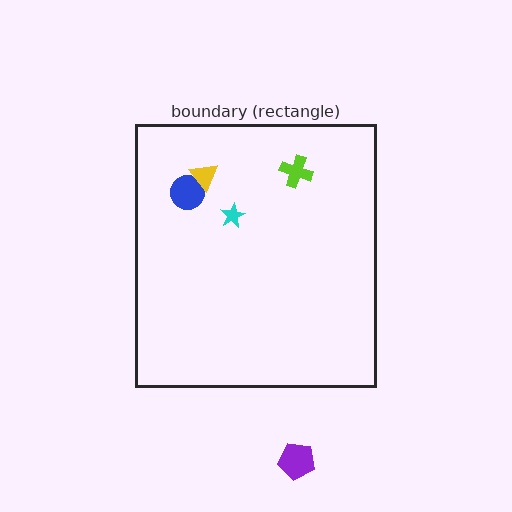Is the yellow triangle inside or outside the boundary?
Inside.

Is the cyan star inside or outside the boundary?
Inside.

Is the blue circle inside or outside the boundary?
Inside.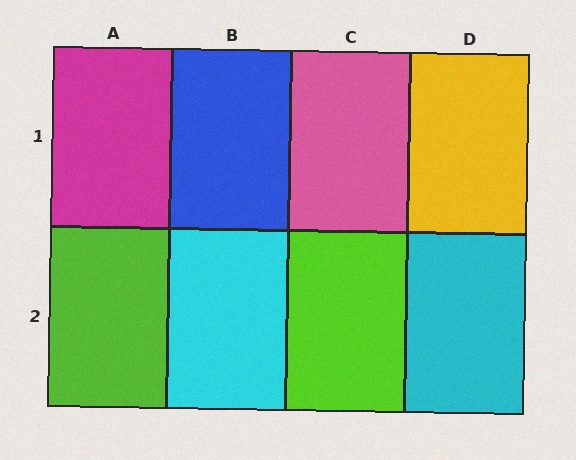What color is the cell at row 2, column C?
Lime.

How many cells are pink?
1 cell is pink.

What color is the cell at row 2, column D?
Cyan.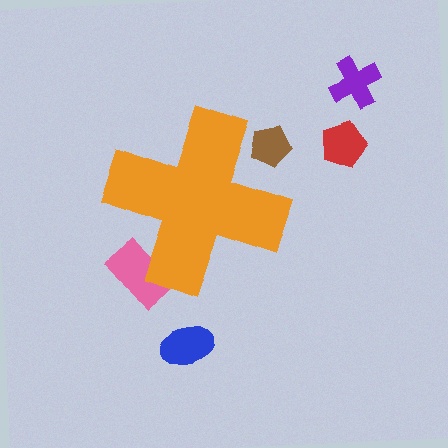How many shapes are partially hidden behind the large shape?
2 shapes are partially hidden.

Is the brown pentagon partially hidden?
Yes, the brown pentagon is partially hidden behind the orange cross.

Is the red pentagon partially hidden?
No, the red pentagon is fully visible.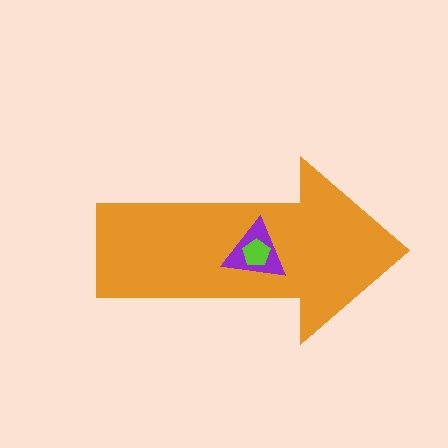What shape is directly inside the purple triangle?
The lime pentagon.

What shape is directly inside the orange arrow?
The purple triangle.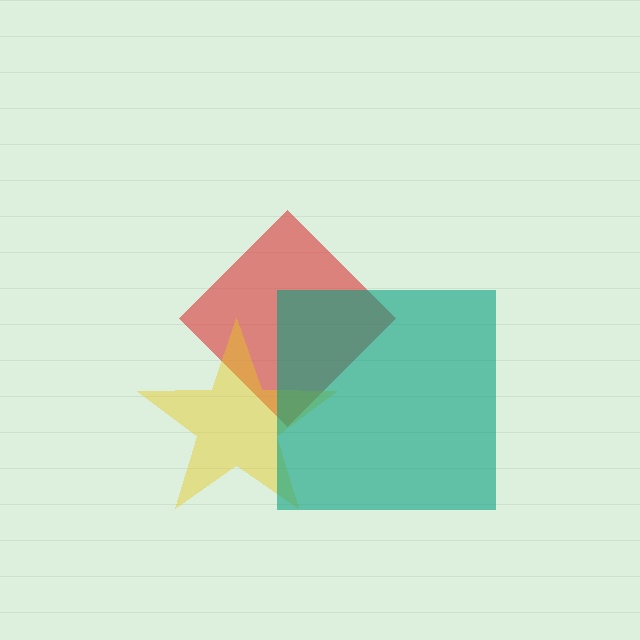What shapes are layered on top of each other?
The layered shapes are: a red diamond, a yellow star, a teal square.